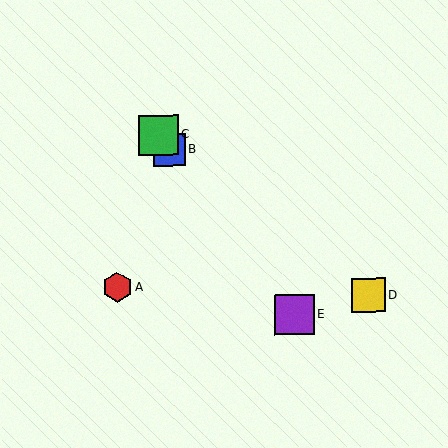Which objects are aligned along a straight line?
Objects B, C, E are aligned along a straight line.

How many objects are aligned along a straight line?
3 objects (B, C, E) are aligned along a straight line.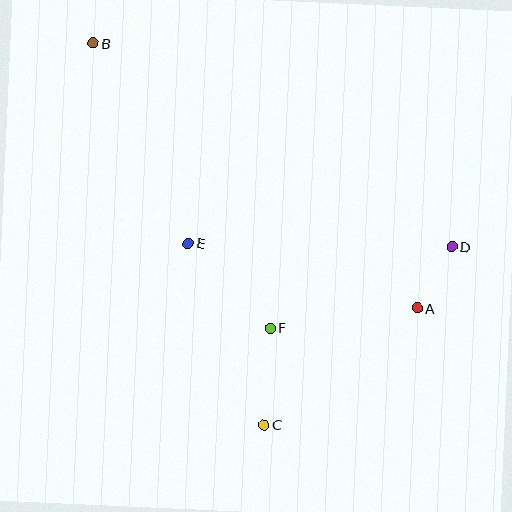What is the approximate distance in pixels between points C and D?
The distance between C and D is approximately 259 pixels.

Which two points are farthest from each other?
Points A and B are farthest from each other.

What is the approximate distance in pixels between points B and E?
The distance between B and E is approximately 221 pixels.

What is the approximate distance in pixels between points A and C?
The distance between A and C is approximately 192 pixels.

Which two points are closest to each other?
Points A and D are closest to each other.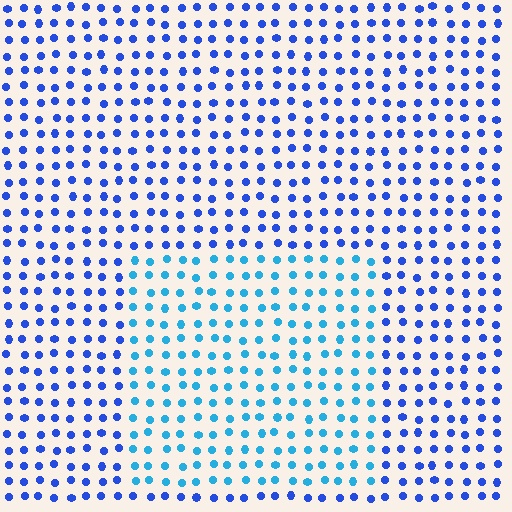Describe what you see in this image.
The image is filled with small blue elements in a uniform arrangement. A rectangle-shaped region is visible where the elements are tinted to a slightly different hue, forming a subtle color boundary.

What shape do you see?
I see a rectangle.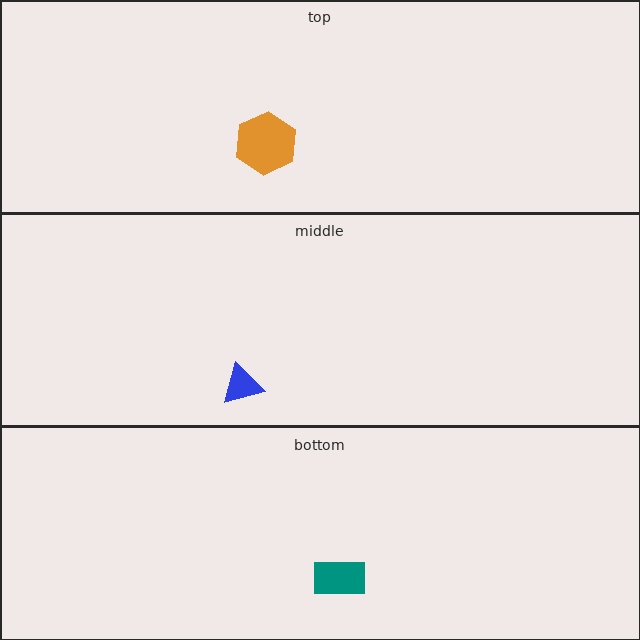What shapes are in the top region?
The orange hexagon.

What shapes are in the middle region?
The blue triangle.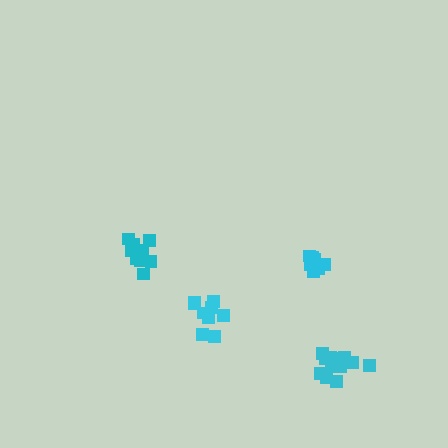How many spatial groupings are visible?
There are 4 spatial groupings.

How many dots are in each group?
Group 1: 9 dots, Group 2: 15 dots, Group 3: 10 dots, Group 4: 9 dots (43 total).